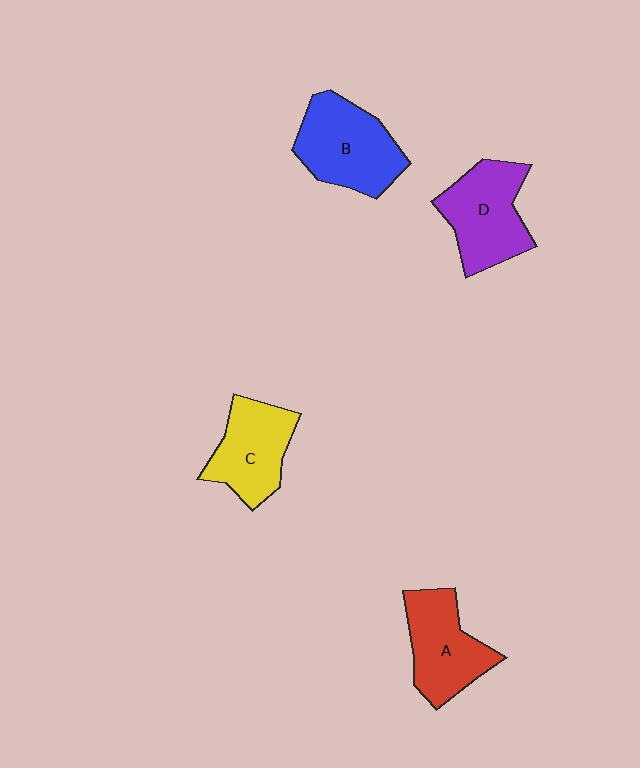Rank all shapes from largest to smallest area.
From largest to smallest: B (blue), D (purple), A (red), C (yellow).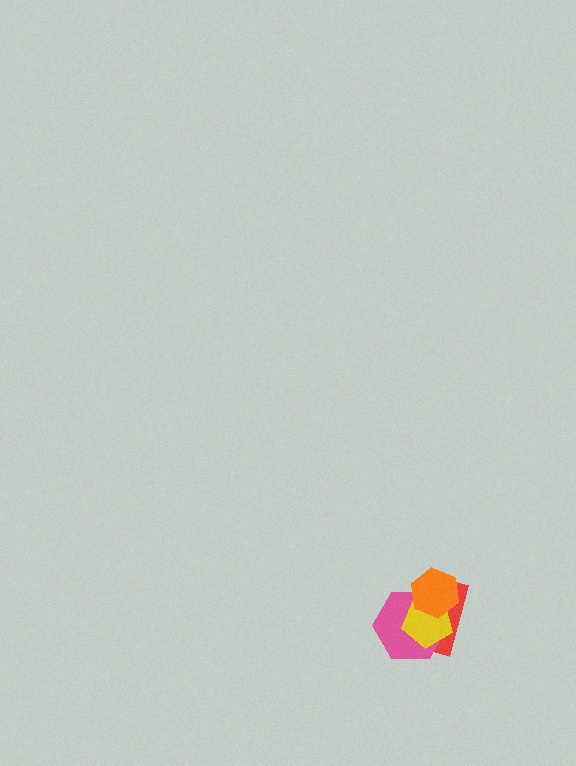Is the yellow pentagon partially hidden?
Yes, it is partially covered by another shape.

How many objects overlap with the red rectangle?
3 objects overlap with the red rectangle.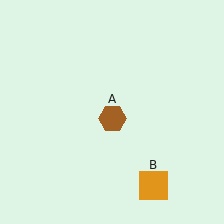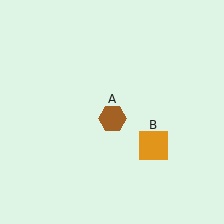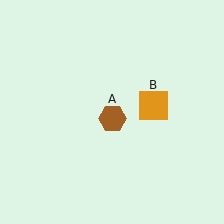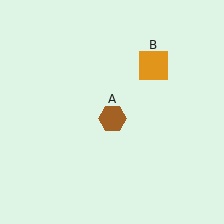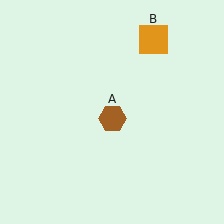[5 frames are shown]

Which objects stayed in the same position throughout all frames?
Brown hexagon (object A) remained stationary.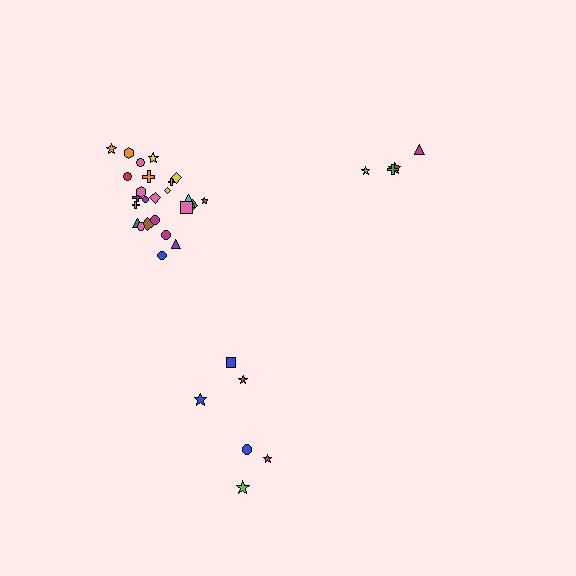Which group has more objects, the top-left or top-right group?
The top-left group.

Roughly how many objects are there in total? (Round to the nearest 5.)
Roughly 35 objects in total.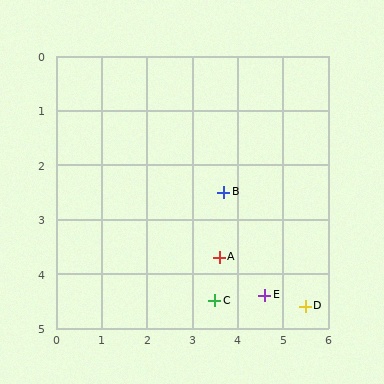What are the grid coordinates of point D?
Point D is at approximately (5.5, 4.6).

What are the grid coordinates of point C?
Point C is at approximately (3.5, 4.5).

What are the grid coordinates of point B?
Point B is at approximately (3.7, 2.5).